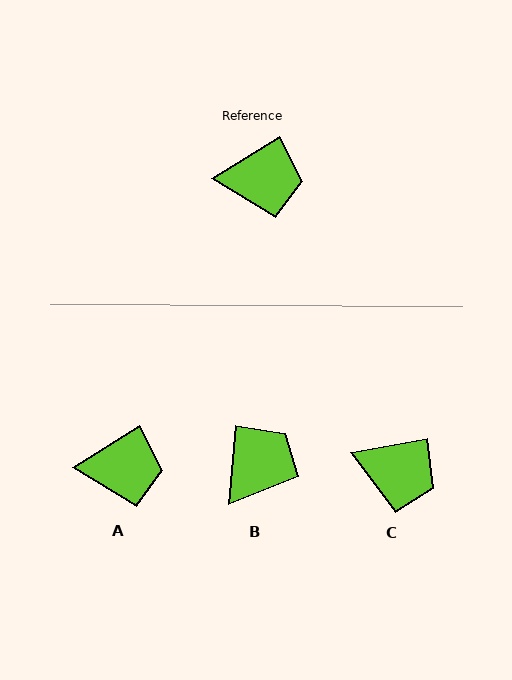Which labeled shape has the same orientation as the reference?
A.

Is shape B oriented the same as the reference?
No, it is off by about 53 degrees.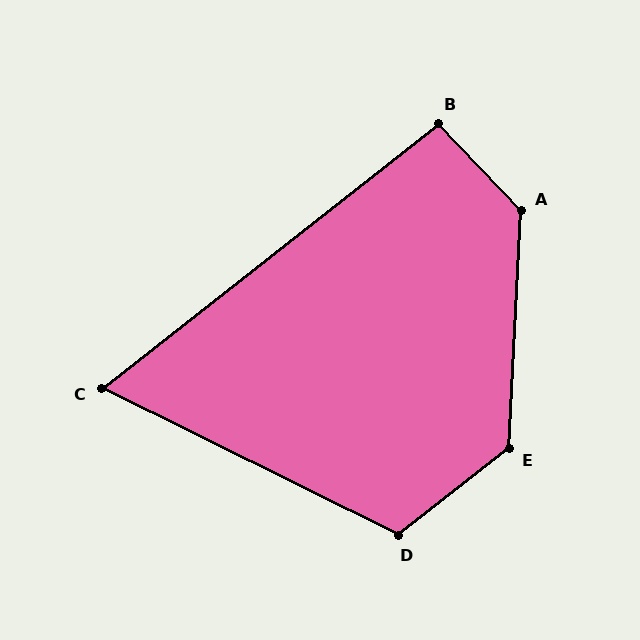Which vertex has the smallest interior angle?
C, at approximately 64 degrees.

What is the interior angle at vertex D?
Approximately 116 degrees (obtuse).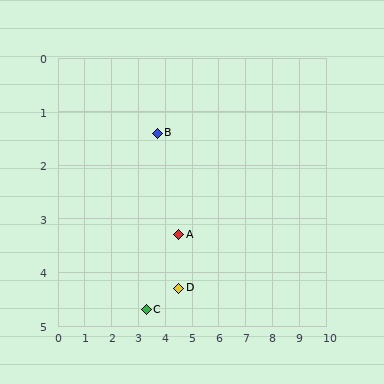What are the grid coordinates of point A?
Point A is at approximately (4.5, 3.3).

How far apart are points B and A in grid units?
Points B and A are about 2.1 grid units apart.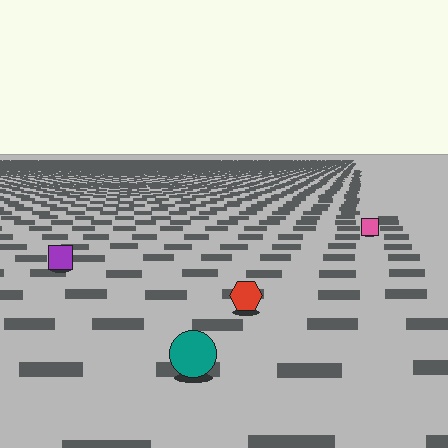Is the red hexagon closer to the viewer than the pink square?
Yes. The red hexagon is closer — you can tell from the texture gradient: the ground texture is coarser near it.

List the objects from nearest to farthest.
From nearest to farthest: the teal circle, the red hexagon, the purple square, the pink square.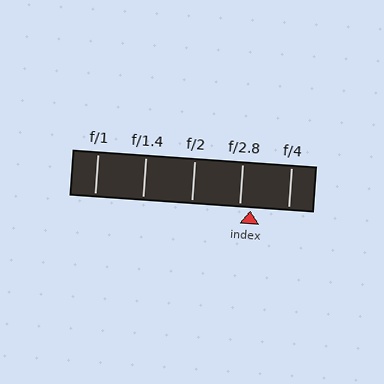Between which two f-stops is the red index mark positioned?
The index mark is between f/2.8 and f/4.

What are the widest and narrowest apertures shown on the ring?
The widest aperture shown is f/1 and the narrowest is f/4.